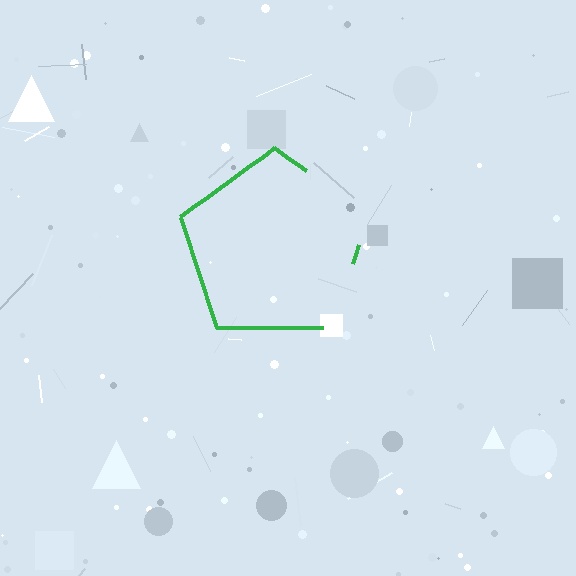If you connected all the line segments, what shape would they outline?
They would outline a pentagon.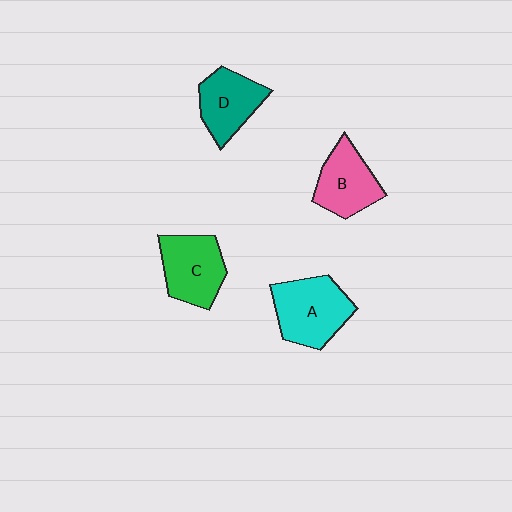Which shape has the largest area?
Shape A (cyan).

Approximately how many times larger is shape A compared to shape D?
Approximately 1.3 times.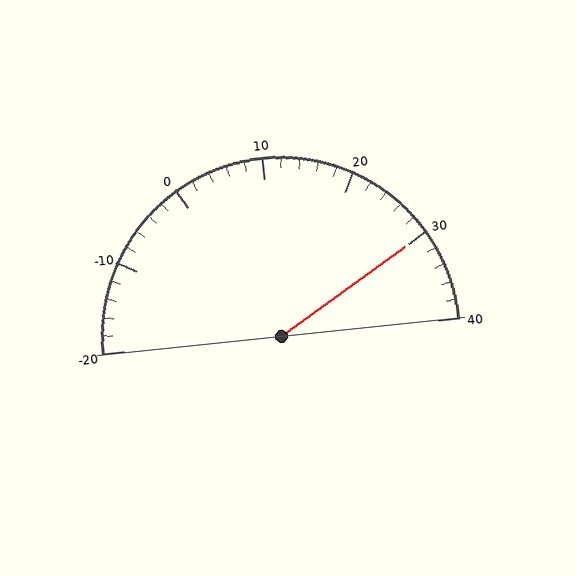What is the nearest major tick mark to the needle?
The nearest major tick mark is 30.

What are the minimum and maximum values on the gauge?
The gauge ranges from -20 to 40.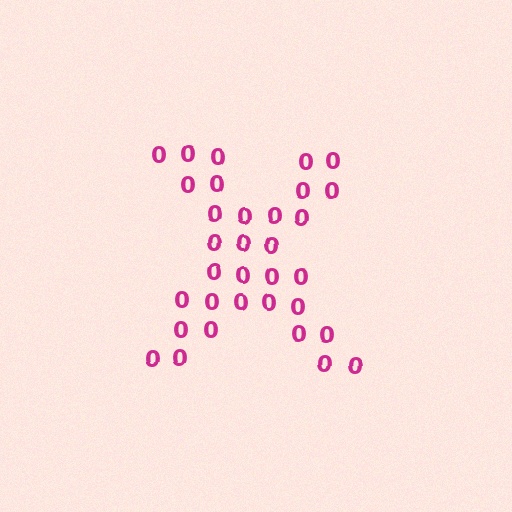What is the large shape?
The large shape is the letter X.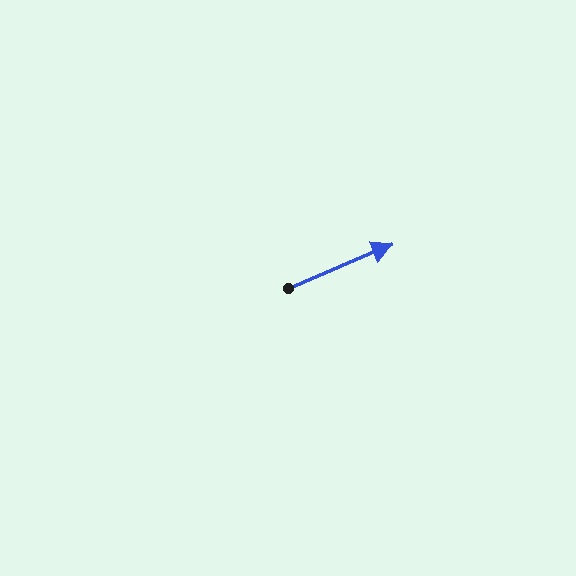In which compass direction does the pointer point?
Northeast.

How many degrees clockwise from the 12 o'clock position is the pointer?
Approximately 67 degrees.